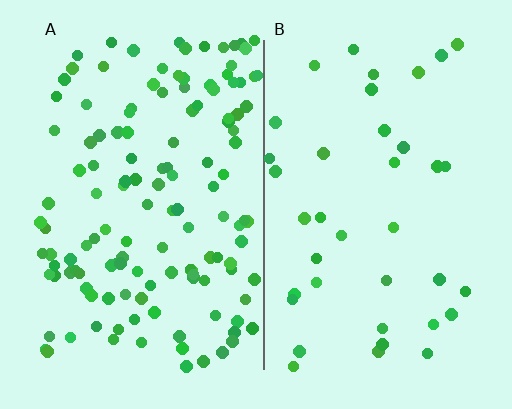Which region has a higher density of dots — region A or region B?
A (the left).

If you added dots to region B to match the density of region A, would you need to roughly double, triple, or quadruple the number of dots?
Approximately triple.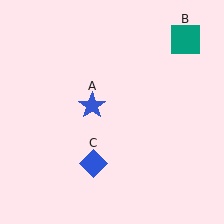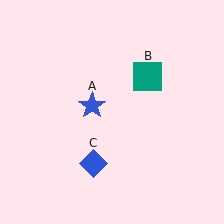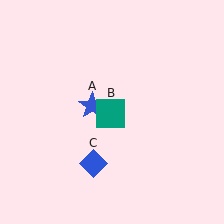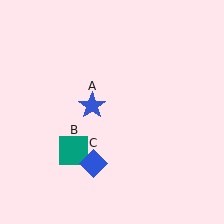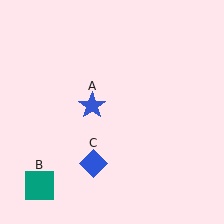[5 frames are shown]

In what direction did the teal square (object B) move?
The teal square (object B) moved down and to the left.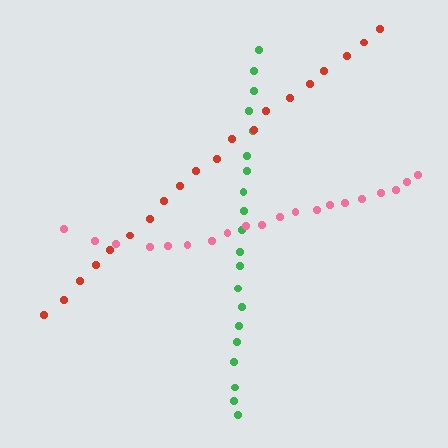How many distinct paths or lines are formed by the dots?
There are 3 distinct paths.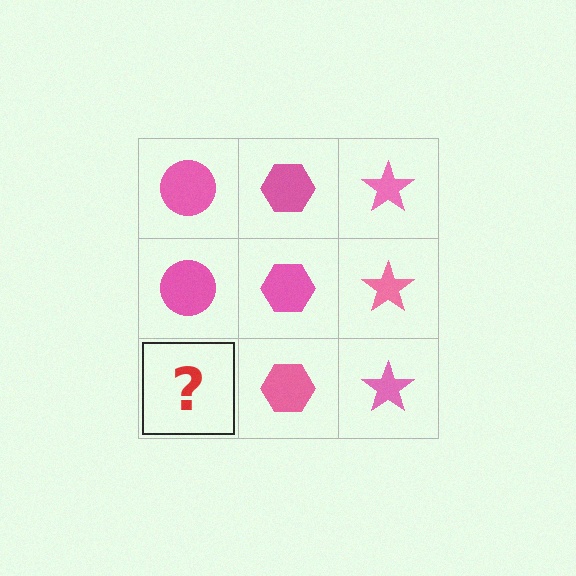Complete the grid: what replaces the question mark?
The question mark should be replaced with a pink circle.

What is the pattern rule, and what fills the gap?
The rule is that each column has a consistent shape. The gap should be filled with a pink circle.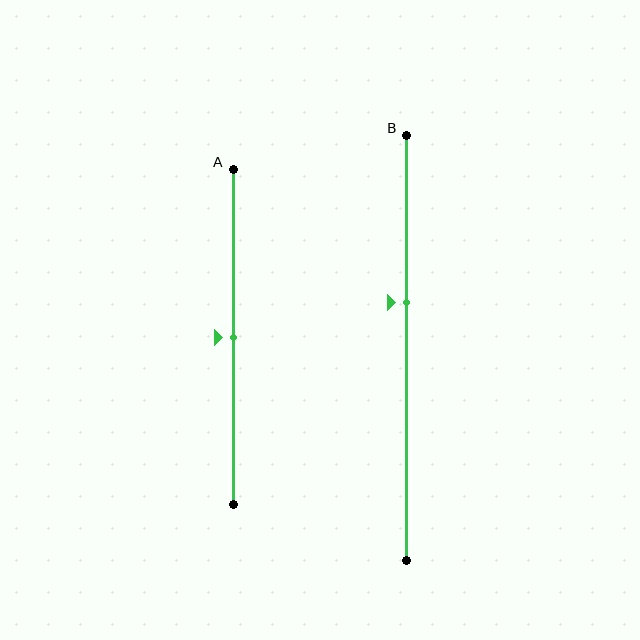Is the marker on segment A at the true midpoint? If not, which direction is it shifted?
Yes, the marker on segment A is at the true midpoint.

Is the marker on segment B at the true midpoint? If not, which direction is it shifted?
No, the marker on segment B is shifted upward by about 11% of the segment length.